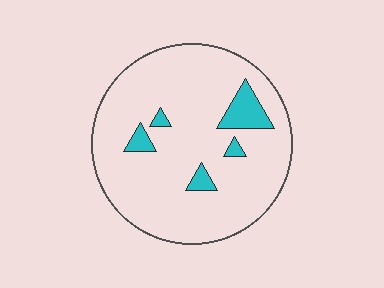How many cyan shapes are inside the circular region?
5.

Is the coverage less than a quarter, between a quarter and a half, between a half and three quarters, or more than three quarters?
Less than a quarter.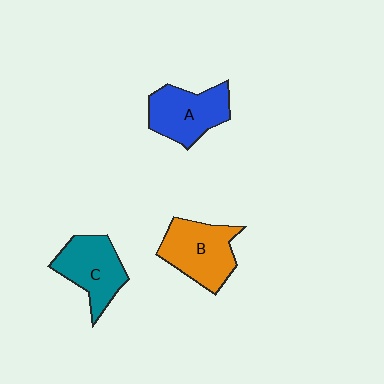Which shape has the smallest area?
Shape C (teal).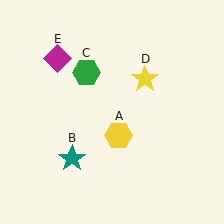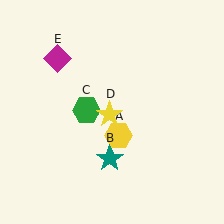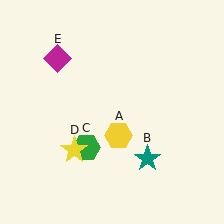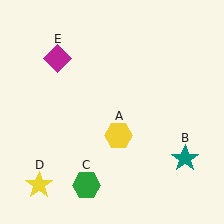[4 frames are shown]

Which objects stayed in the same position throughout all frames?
Yellow hexagon (object A) and magenta diamond (object E) remained stationary.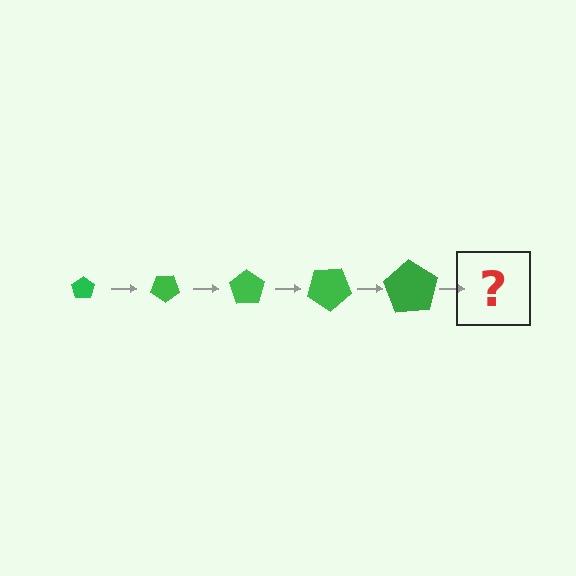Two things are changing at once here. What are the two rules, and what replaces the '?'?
The two rules are that the pentagon grows larger each step and it rotates 35 degrees each step. The '?' should be a pentagon, larger than the previous one and rotated 175 degrees from the start.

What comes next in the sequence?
The next element should be a pentagon, larger than the previous one and rotated 175 degrees from the start.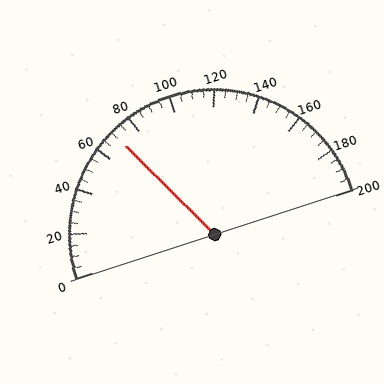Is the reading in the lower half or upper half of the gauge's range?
The reading is in the lower half of the range (0 to 200).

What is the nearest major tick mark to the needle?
The nearest major tick mark is 80.